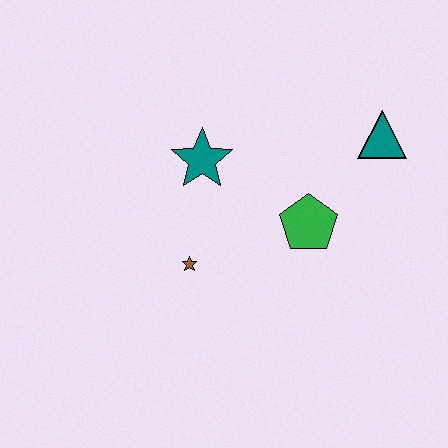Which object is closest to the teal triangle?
The green pentagon is closest to the teal triangle.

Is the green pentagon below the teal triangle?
Yes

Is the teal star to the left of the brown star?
No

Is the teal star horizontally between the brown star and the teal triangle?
Yes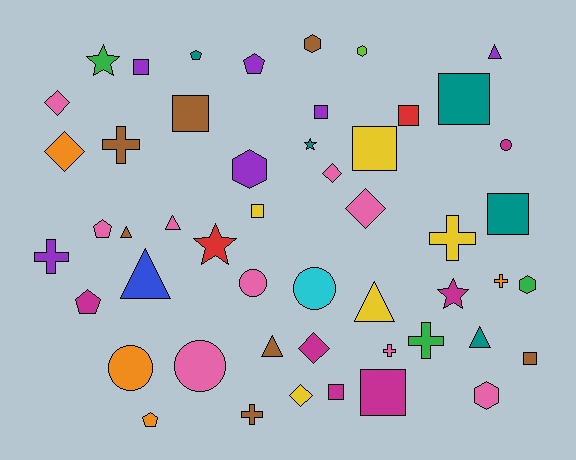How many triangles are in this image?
There are 7 triangles.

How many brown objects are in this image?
There are 7 brown objects.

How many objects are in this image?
There are 50 objects.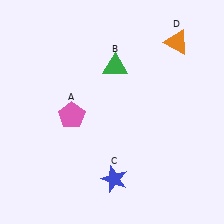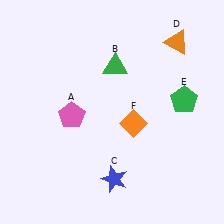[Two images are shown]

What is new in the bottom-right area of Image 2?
An orange diamond (F) was added in the bottom-right area of Image 2.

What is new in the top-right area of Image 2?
A green pentagon (E) was added in the top-right area of Image 2.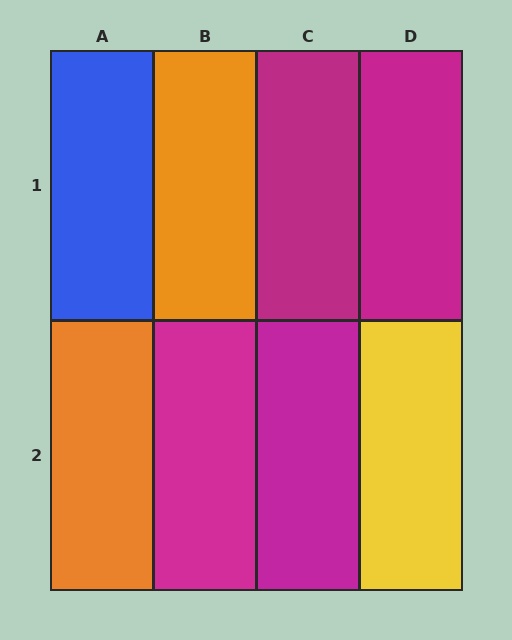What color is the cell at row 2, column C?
Magenta.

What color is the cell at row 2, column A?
Orange.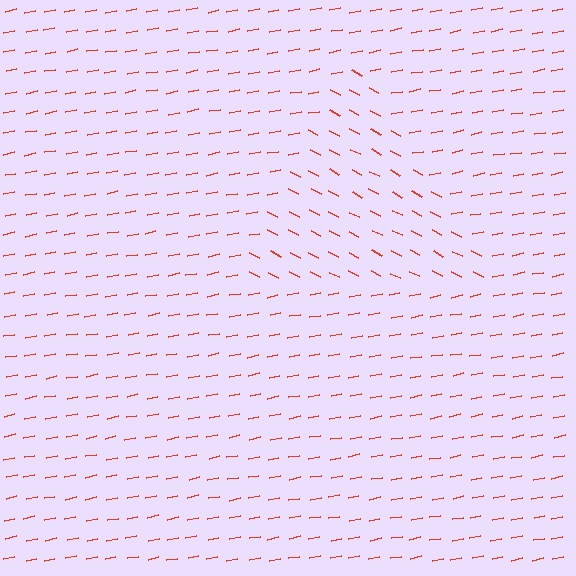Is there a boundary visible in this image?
Yes, there is a texture boundary formed by a change in line orientation.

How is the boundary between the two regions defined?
The boundary is defined purely by a change in line orientation (approximately 38 degrees difference). All lines are the same color and thickness.